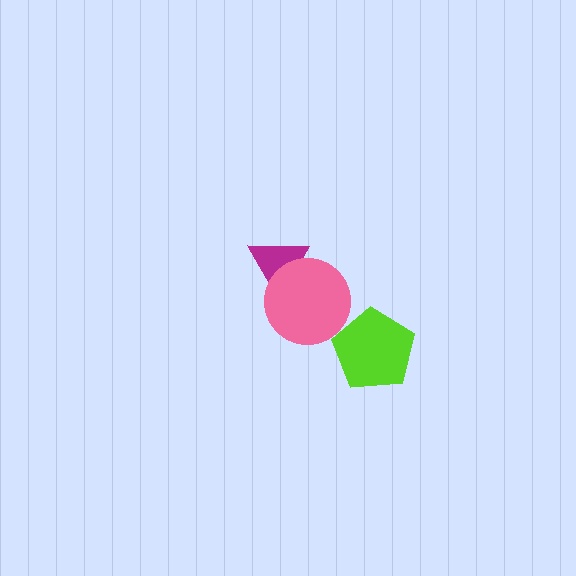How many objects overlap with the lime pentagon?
0 objects overlap with the lime pentagon.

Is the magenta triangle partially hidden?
Yes, it is partially covered by another shape.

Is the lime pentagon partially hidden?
No, no other shape covers it.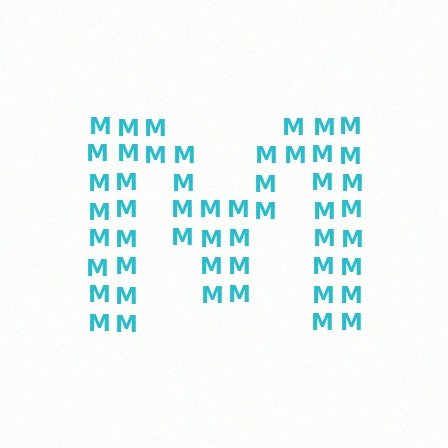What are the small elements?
The small elements are letter M's.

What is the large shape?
The large shape is the letter M.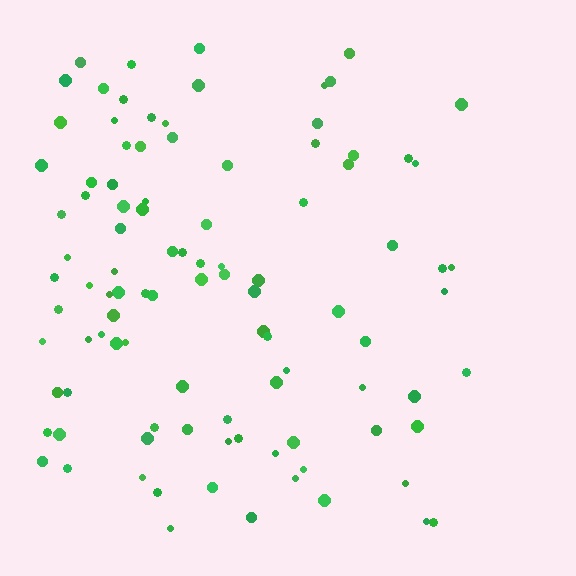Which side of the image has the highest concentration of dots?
The left.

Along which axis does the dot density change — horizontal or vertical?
Horizontal.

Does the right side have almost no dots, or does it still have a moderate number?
Still a moderate number, just noticeably fewer than the left.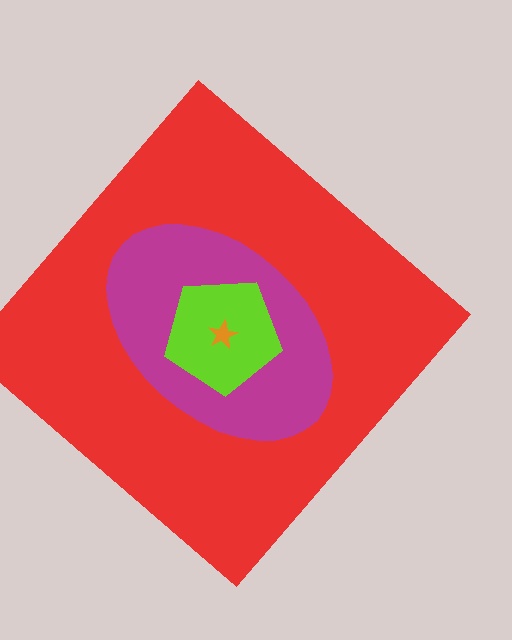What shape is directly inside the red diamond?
The magenta ellipse.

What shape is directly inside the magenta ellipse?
The lime pentagon.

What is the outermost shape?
The red diamond.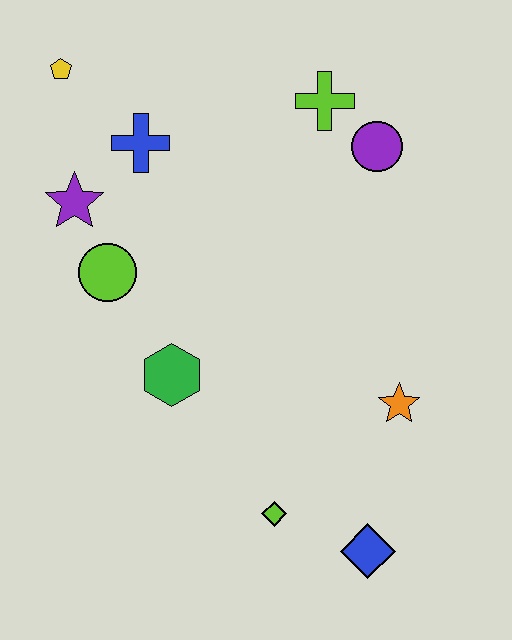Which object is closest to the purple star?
The lime circle is closest to the purple star.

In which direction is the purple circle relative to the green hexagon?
The purple circle is above the green hexagon.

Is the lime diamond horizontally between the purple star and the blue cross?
No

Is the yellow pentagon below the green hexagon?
No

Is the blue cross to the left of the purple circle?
Yes